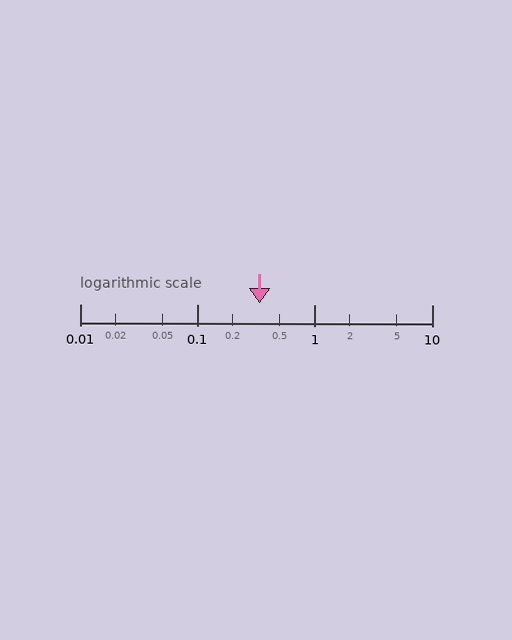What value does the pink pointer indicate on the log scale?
The pointer indicates approximately 0.34.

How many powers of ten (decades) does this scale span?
The scale spans 3 decades, from 0.01 to 10.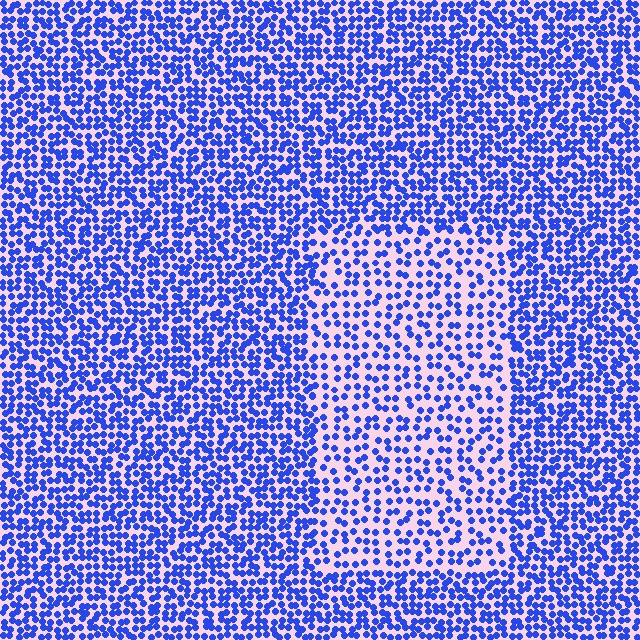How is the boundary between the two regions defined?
The boundary is defined by a change in element density (approximately 1.8x ratio). All elements are the same color, size, and shape.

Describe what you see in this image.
The image contains small blue elements arranged at two different densities. A rectangle-shaped region is visible where the elements are less densely packed than the surrounding area.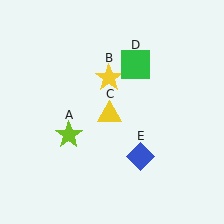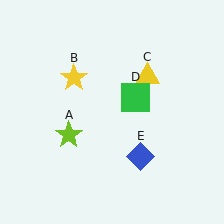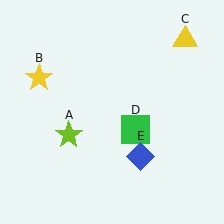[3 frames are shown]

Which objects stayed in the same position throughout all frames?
Lime star (object A) and blue diamond (object E) remained stationary.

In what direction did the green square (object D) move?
The green square (object D) moved down.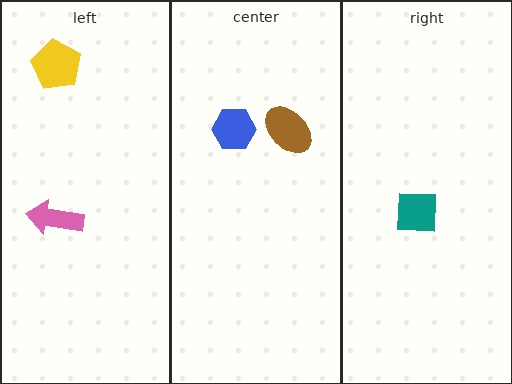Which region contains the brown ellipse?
The center region.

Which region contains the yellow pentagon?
The left region.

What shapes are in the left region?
The pink arrow, the yellow pentagon.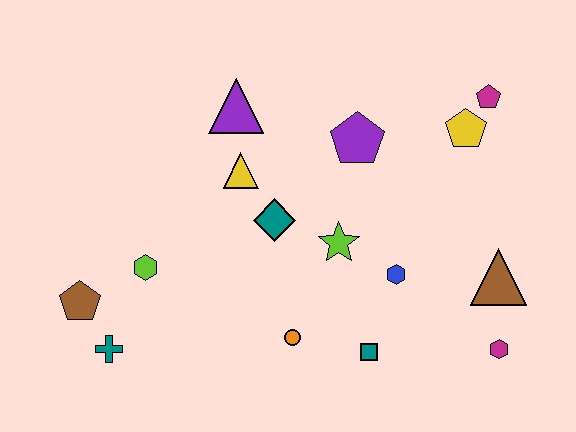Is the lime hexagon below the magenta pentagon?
Yes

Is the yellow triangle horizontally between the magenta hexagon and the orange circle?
No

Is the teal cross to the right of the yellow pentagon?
No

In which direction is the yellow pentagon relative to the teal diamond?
The yellow pentagon is to the right of the teal diamond.